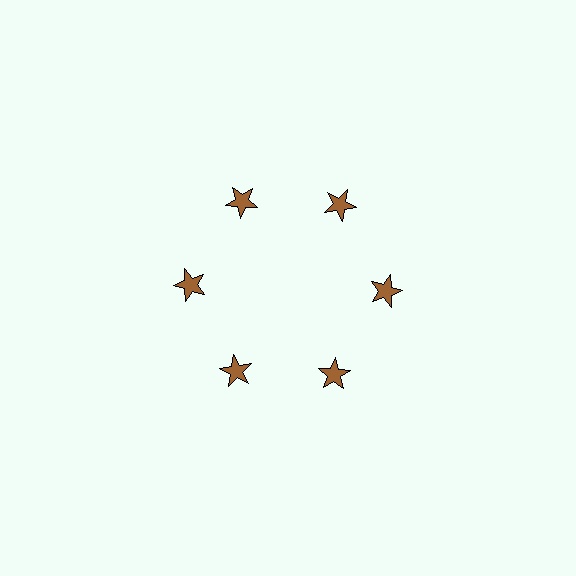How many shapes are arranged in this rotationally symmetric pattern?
There are 6 shapes, arranged in 6 groups of 1.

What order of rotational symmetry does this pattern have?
This pattern has 6-fold rotational symmetry.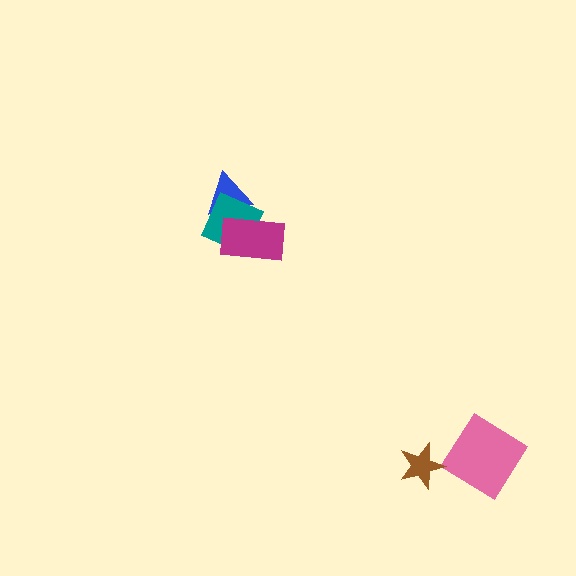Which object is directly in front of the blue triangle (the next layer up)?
The teal diamond is directly in front of the blue triangle.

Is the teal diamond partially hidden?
Yes, it is partially covered by another shape.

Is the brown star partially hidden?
No, no other shape covers it.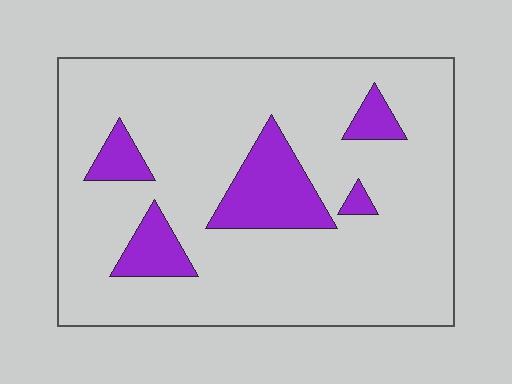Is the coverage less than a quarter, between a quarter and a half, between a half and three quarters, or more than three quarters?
Less than a quarter.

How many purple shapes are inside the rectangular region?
5.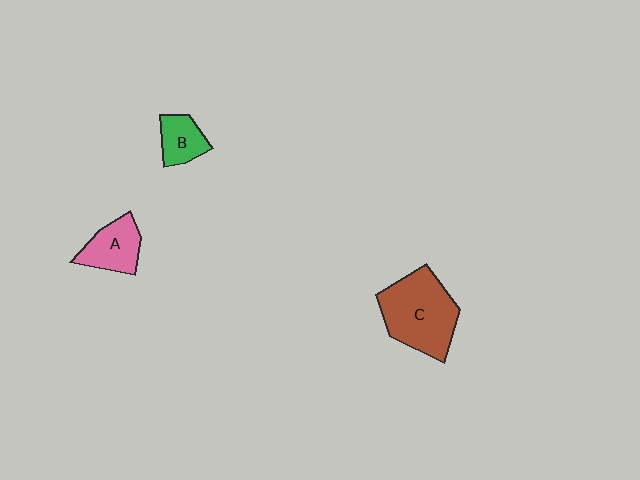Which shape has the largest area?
Shape C (brown).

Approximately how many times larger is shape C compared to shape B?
Approximately 2.6 times.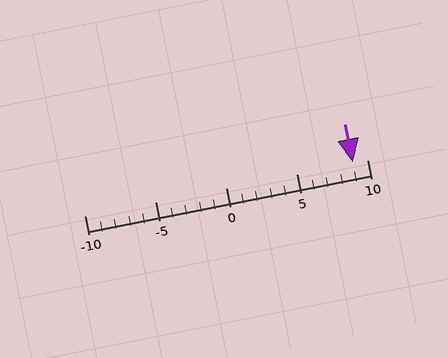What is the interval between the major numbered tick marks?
The major tick marks are spaced 5 units apart.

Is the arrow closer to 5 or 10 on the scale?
The arrow is closer to 10.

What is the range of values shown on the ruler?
The ruler shows values from -10 to 10.